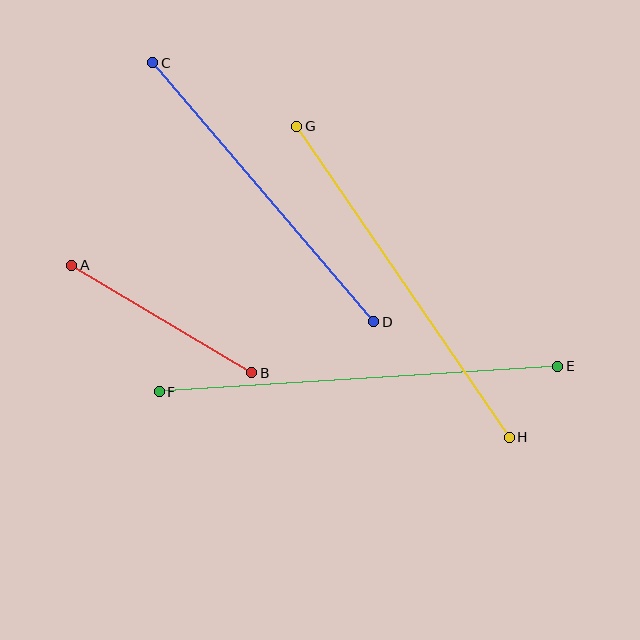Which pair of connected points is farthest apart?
Points E and F are farthest apart.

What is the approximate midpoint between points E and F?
The midpoint is at approximately (358, 379) pixels.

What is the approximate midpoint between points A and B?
The midpoint is at approximately (162, 319) pixels.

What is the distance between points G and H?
The distance is approximately 377 pixels.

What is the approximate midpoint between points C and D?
The midpoint is at approximately (263, 192) pixels.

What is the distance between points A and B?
The distance is approximately 210 pixels.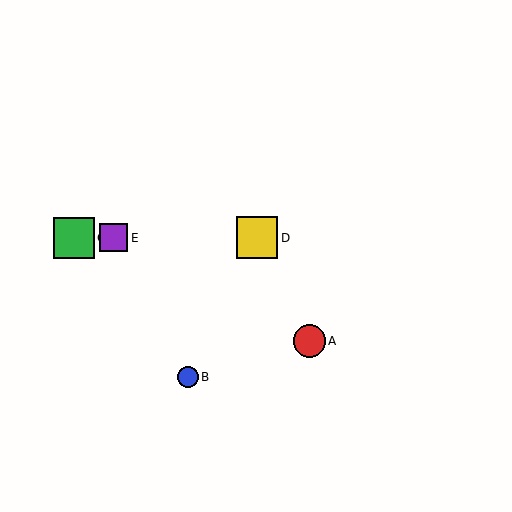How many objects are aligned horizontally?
3 objects (C, D, E) are aligned horizontally.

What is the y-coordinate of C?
Object C is at y≈238.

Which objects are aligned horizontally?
Objects C, D, E are aligned horizontally.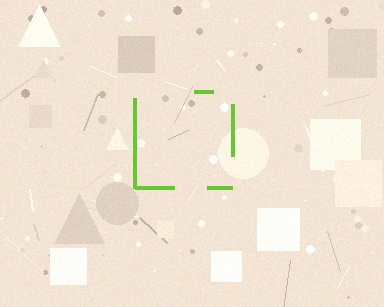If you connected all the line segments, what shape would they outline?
They would outline a square.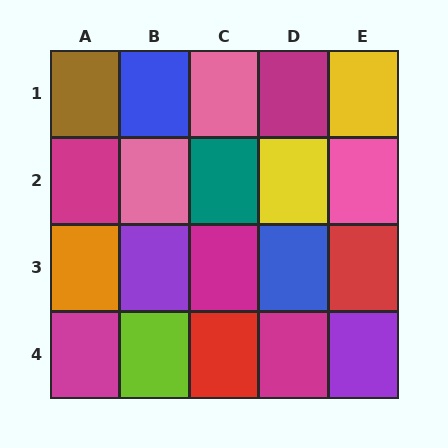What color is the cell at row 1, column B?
Blue.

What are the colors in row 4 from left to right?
Magenta, lime, red, magenta, purple.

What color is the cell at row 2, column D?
Yellow.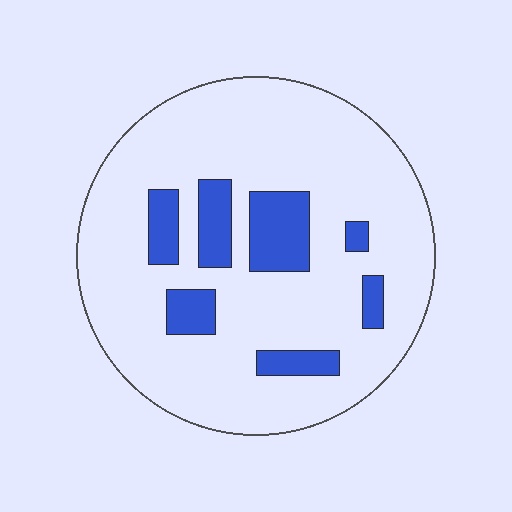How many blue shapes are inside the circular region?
7.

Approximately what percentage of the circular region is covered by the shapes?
Approximately 15%.